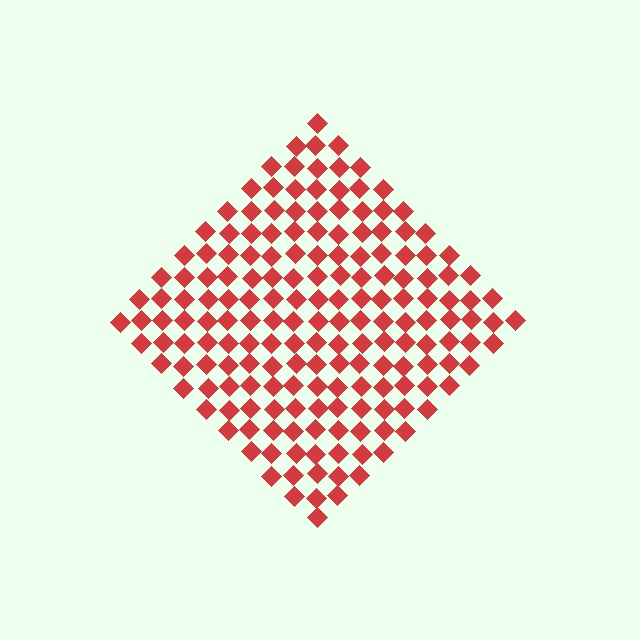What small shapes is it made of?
It is made of small diamonds.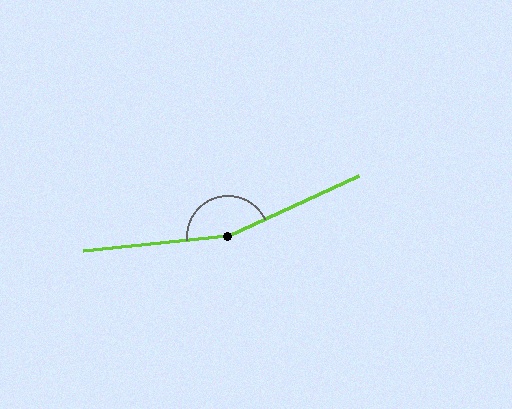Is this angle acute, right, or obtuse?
It is obtuse.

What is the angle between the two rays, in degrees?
Approximately 161 degrees.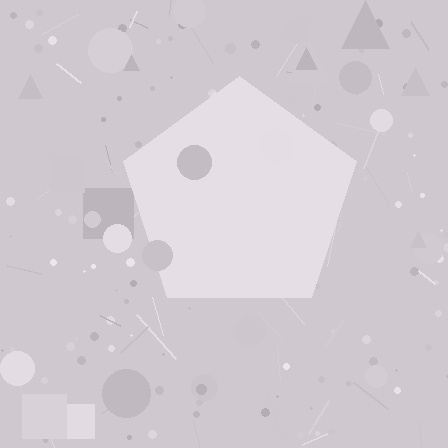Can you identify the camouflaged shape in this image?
The camouflaged shape is a pentagon.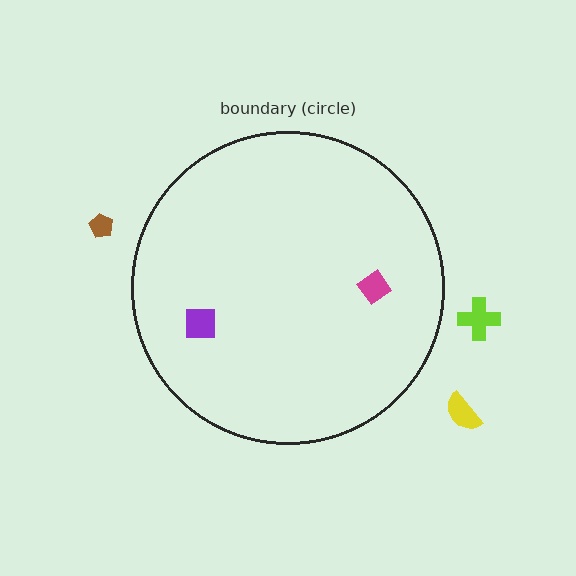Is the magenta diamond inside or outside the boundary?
Inside.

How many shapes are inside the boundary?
2 inside, 3 outside.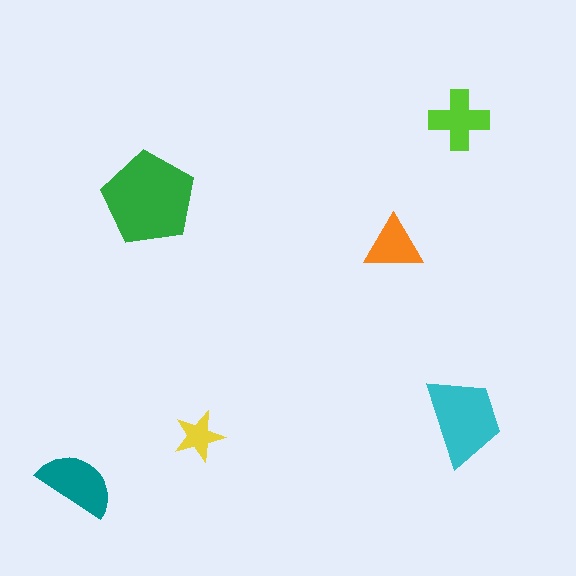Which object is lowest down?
The teal semicircle is bottommost.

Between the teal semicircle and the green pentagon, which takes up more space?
The green pentagon.